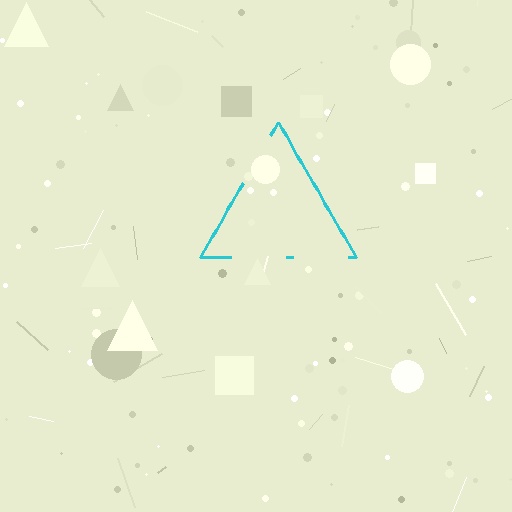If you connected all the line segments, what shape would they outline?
They would outline a triangle.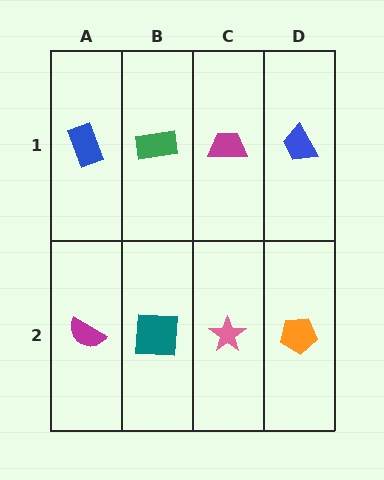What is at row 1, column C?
A magenta trapezoid.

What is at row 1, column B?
A green rectangle.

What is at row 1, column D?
A blue trapezoid.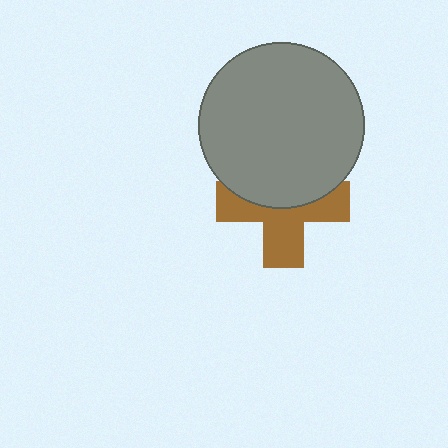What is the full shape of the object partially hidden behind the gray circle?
The partially hidden object is a brown cross.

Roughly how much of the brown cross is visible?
About half of it is visible (roughly 53%).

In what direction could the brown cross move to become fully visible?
The brown cross could move down. That would shift it out from behind the gray circle entirely.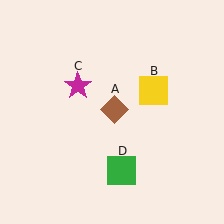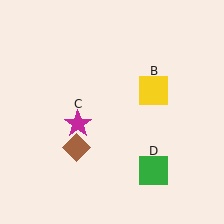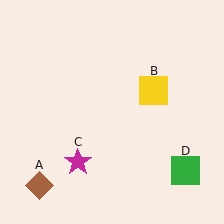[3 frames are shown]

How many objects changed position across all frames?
3 objects changed position: brown diamond (object A), magenta star (object C), green square (object D).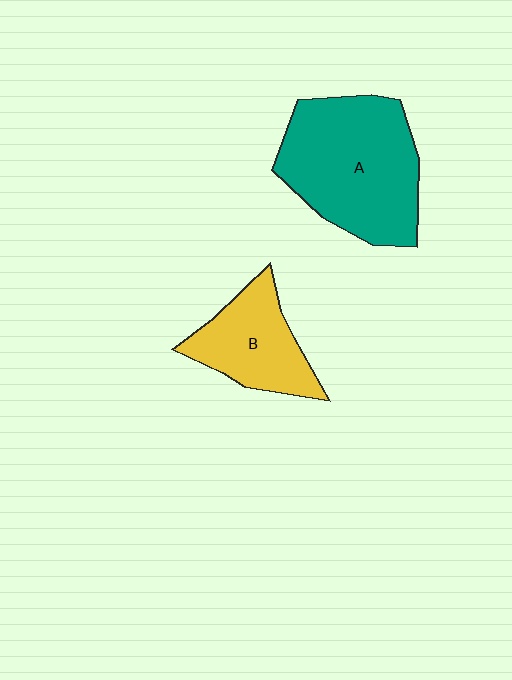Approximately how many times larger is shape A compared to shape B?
Approximately 1.8 times.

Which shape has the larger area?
Shape A (teal).